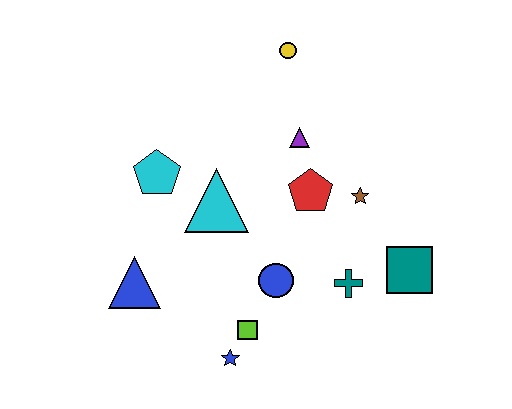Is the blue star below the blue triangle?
Yes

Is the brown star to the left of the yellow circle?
No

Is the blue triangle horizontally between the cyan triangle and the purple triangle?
No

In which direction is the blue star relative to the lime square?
The blue star is below the lime square.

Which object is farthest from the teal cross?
The yellow circle is farthest from the teal cross.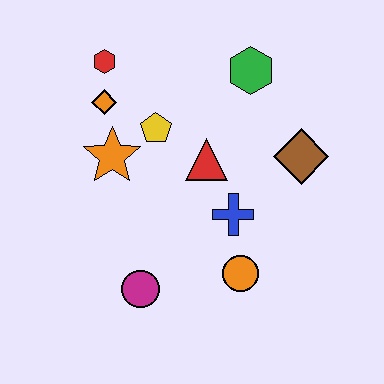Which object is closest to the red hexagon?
The orange diamond is closest to the red hexagon.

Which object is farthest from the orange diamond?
The orange circle is farthest from the orange diamond.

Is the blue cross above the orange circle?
Yes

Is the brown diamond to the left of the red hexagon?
No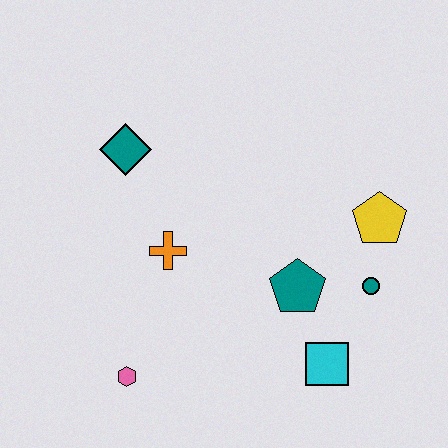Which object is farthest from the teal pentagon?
The teal diamond is farthest from the teal pentagon.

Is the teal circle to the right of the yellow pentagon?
No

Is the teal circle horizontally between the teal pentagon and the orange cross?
No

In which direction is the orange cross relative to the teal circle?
The orange cross is to the left of the teal circle.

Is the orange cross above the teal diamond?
No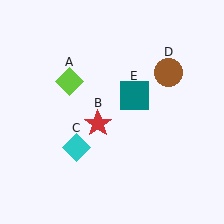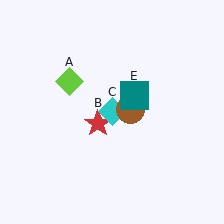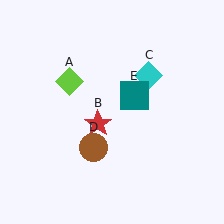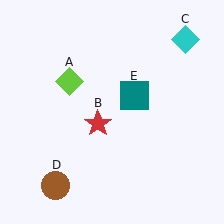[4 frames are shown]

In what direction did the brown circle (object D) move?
The brown circle (object D) moved down and to the left.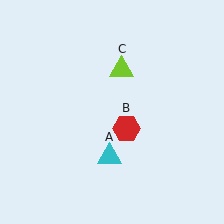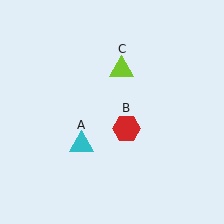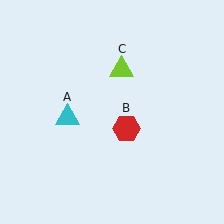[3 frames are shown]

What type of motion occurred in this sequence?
The cyan triangle (object A) rotated clockwise around the center of the scene.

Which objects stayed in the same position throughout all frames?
Red hexagon (object B) and lime triangle (object C) remained stationary.